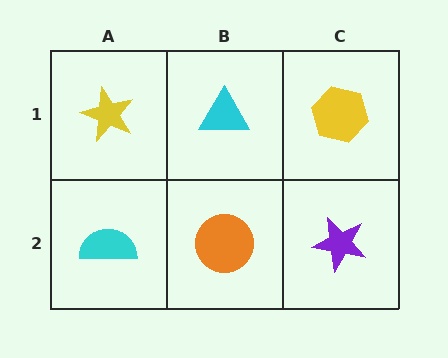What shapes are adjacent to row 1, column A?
A cyan semicircle (row 2, column A), a cyan triangle (row 1, column B).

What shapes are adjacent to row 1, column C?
A purple star (row 2, column C), a cyan triangle (row 1, column B).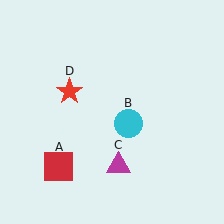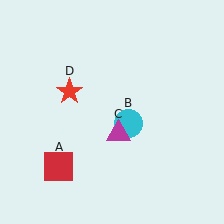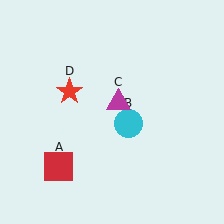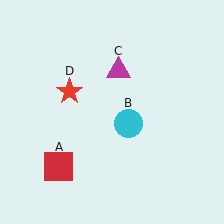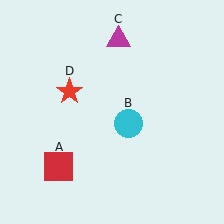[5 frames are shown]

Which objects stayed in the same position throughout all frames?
Red square (object A) and cyan circle (object B) and red star (object D) remained stationary.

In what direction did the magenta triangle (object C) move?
The magenta triangle (object C) moved up.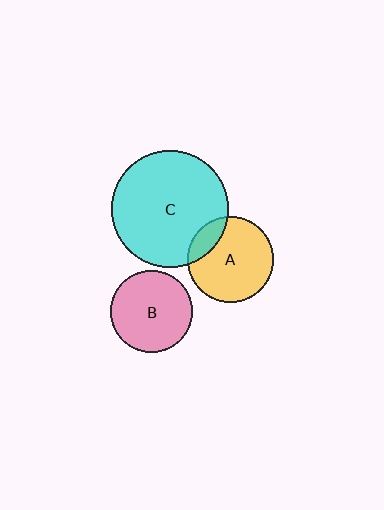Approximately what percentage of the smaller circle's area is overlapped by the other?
Approximately 15%.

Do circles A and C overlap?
Yes.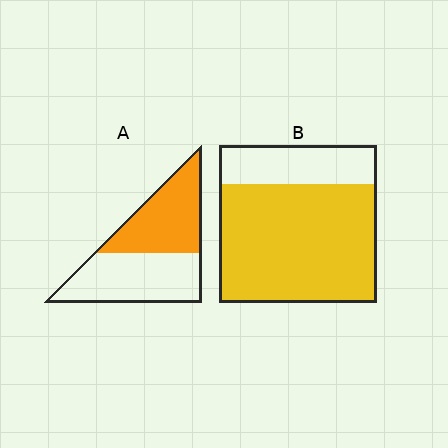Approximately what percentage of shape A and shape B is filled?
A is approximately 45% and B is approximately 75%.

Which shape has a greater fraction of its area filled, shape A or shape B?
Shape B.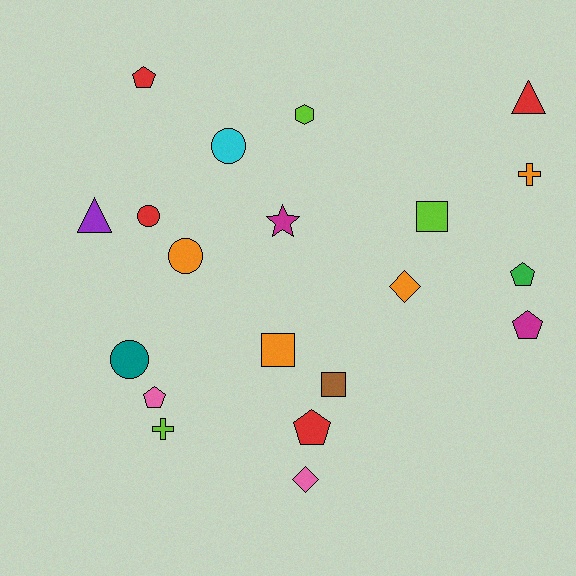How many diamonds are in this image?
There are 2 diamonds.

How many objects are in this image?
There are 20 objects.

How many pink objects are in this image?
There are 2 pink objects.